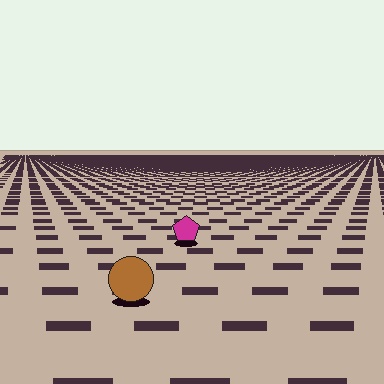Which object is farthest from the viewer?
The magenta pentagon is farthest from the viewer. It appears smaller and the ground texture around it is denser.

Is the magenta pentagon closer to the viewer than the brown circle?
No. The brown circle is closer — you can tell from the texture gradient: the ground texture is coarser near it.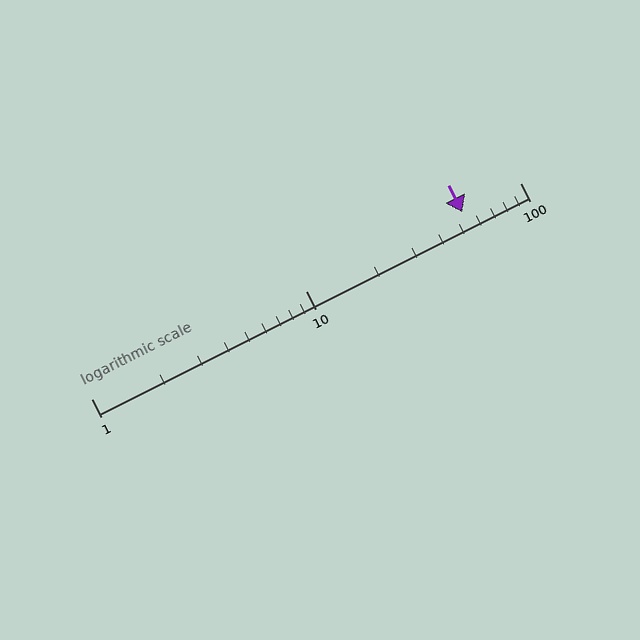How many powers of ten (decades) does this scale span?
The scale spans 2 decades, from 1 to 100.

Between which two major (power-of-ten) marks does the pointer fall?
The pointer is between 10 and 100.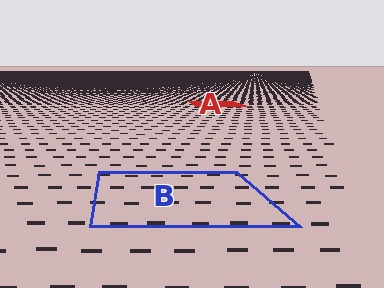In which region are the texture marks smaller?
The texture marks are smaller in region A, because it is farther away.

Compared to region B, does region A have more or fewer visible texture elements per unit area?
Region A has more texture elements per unit area — they are packed more densely because it is farther away.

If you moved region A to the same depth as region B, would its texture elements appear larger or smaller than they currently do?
They would appear larger. At a closer depth, the same texture elements are projected at a bigger on-screen size.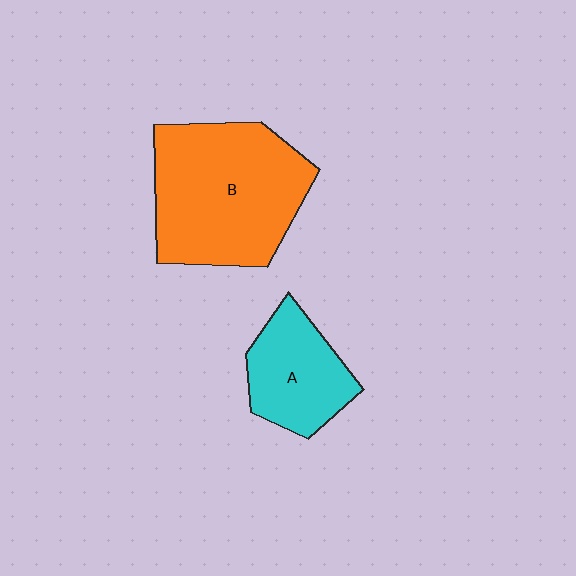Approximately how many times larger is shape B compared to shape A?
Approximately 2.0 times.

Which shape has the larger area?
Shape B (orange).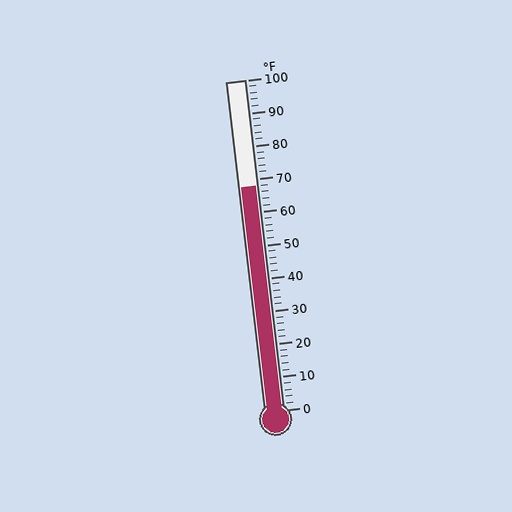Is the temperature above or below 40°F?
The temperature is above 40°F.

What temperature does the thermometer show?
The thermometer shows approximately 68°F.